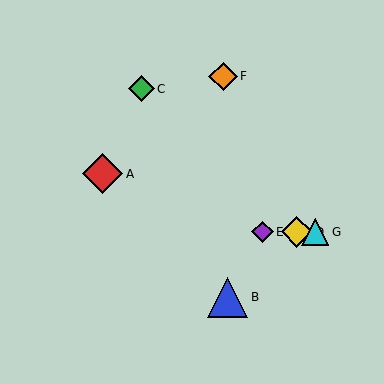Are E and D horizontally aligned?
Yes, both are at y≈232.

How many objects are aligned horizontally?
3 objects (D, E, G) are aligned horizontally.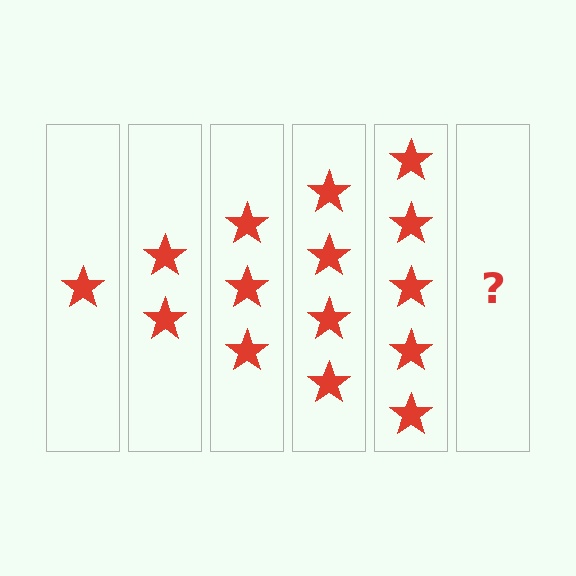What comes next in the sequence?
The next element should be 6 stars.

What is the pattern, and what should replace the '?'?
The pattern is that each step adds one more star. The '?' should be 6 stars.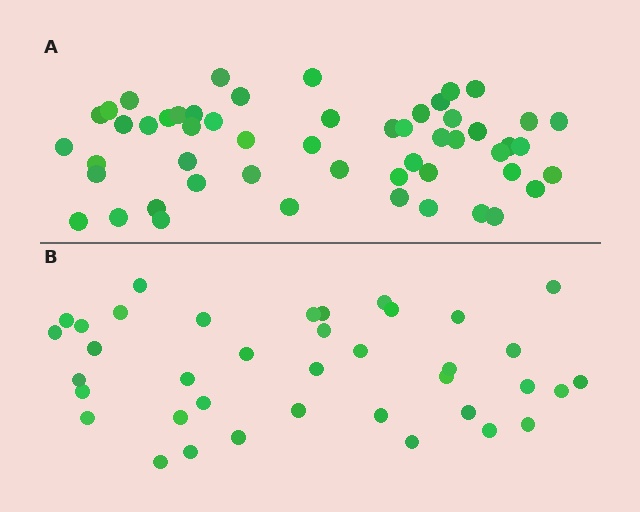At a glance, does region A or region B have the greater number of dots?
Region A (the top region) has more dots.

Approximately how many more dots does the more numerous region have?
Region A has approximately 15 more dots than region B.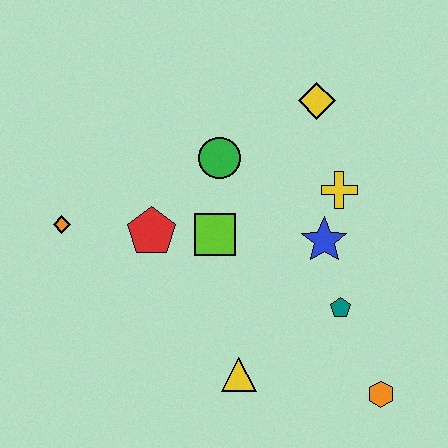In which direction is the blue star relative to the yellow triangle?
The blue star is above the yellow triangle.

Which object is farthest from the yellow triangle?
The yellow diamond is farthest from the yellow triangle.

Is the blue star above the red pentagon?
No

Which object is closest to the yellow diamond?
The yellow cross is closest to the yellow diamond.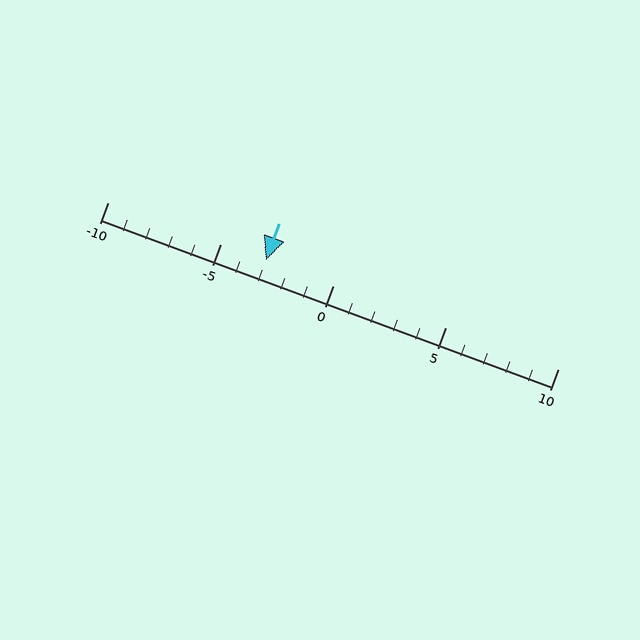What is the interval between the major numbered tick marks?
The major tick marks are spaced 5 units apart.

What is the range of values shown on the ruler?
The ruler shows values from -10 to 10.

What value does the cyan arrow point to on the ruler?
The cyan arrow points to approximately -3.